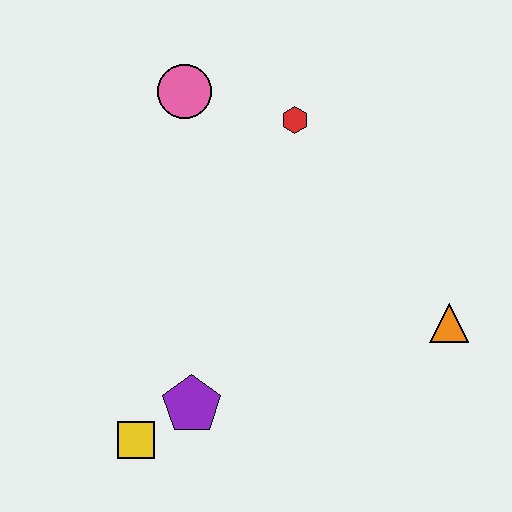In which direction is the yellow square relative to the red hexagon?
The yellow square is below the red hexagon.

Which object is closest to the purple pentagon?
The yellow square is closest to the purple pentagon.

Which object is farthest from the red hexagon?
The yellow square is farthest from the red hexagon.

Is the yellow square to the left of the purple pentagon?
Yes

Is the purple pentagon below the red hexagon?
Yes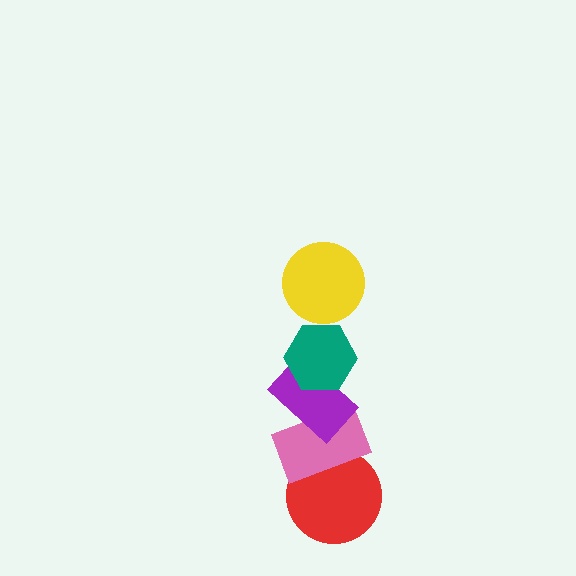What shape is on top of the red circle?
The pink rectangle is on top of the red circle.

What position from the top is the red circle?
The red circle is 5th from the top.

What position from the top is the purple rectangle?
The purple rectangle is 3rd from the top.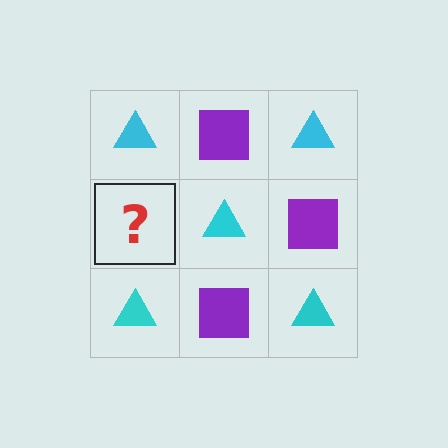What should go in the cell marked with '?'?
The missing cell should contain a purple square.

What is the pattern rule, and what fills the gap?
The rule is that it alternates cyan triangle and purple square in a checkerboard pattern. The gap should be filled with a purple square.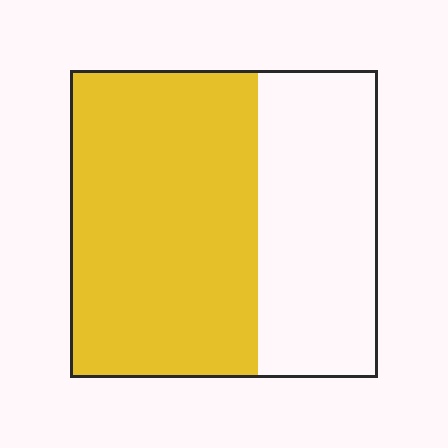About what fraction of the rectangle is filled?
About three fifths (3/5).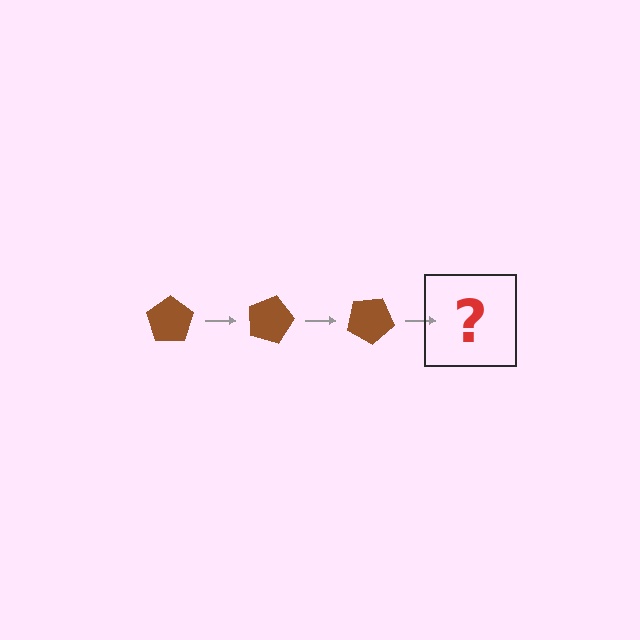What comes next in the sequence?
The next element should be a brown pentagon rotated 45 degrees.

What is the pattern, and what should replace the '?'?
The pattern is that the pentagon rotates 15 degrees each step. The '?' should be a brown pentagon rotated 45 degrees.